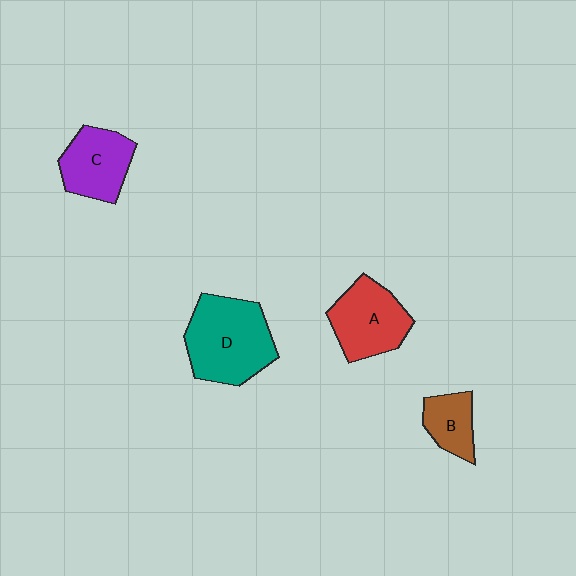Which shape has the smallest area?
Shape B (brown).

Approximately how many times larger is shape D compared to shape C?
Approximately 1.5 times.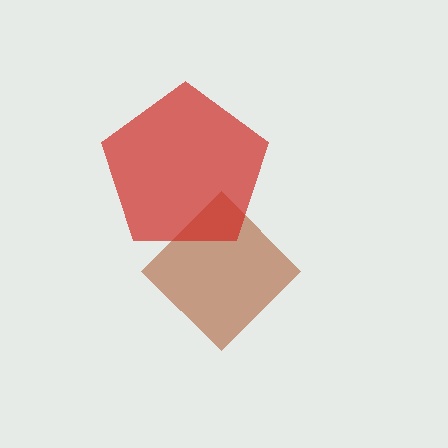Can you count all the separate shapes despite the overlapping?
Yes, there are 2 separate shapes.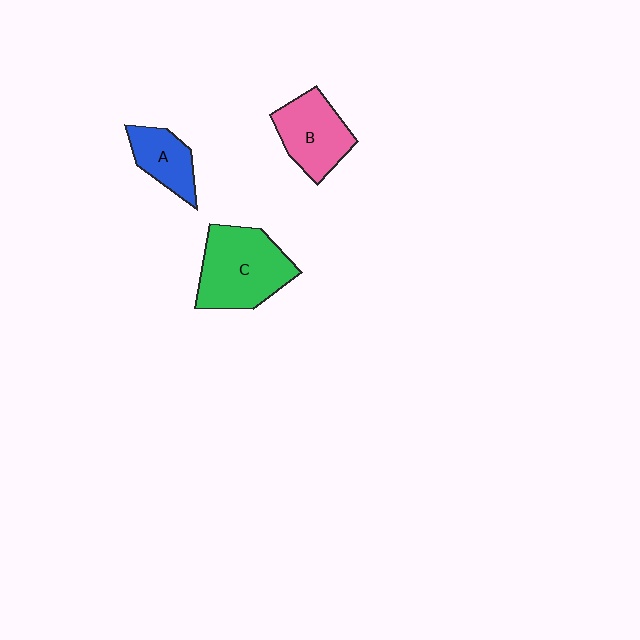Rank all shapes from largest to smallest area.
From largest to smallest: C (green), B (pink), A (blue).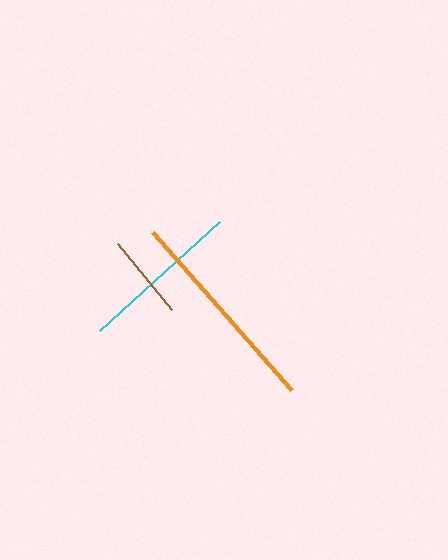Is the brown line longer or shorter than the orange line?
The orange line is longer than the brown line.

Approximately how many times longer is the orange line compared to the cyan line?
The orange line is approximately 1.3 times the length of the cyan line.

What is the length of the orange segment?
The orange segment is approximately 210 pixels long.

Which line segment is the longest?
The orange line is the longest at approximately 210 pixels.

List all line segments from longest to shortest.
From longest to shortest: orange, cyan, brown.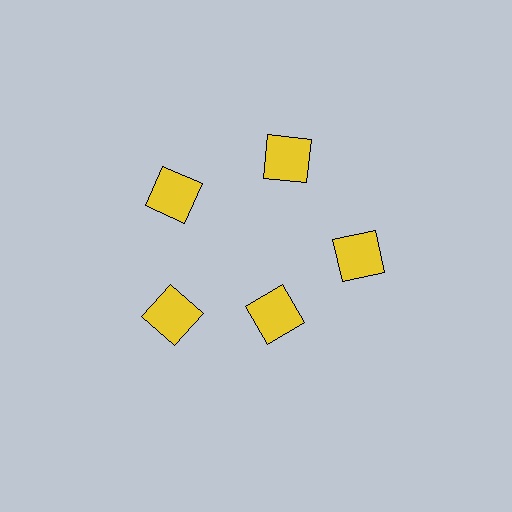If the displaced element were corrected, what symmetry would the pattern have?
It would have 5-fold rotational symmetry — the pattern would map onto itself every 72 degrees.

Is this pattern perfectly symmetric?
No. The 5 yellow squares are arranged in a ring, but one element near the 5 o'clock position is pulled inward toward the center, breaking the 5-fold rotational symmetry.